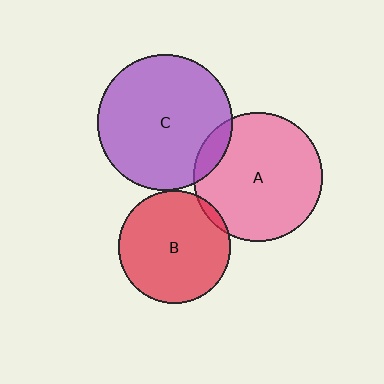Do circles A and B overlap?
Yes.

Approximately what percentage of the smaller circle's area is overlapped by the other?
Approximately 5%.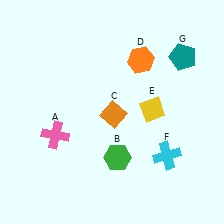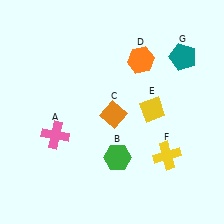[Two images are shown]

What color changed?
The cross (F) changed from cyan in Image 1 to yellow in Image 2.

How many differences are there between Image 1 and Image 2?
There is 1 difference between the two images.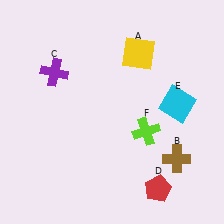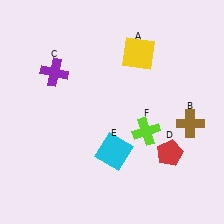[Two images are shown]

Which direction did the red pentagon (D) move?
The red pentagon (D) moved up.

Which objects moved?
The objects that moved are: the brown cross (B), the red pentagon (D), the cyan square (E).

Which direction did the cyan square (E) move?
The cyan square (E) moved left.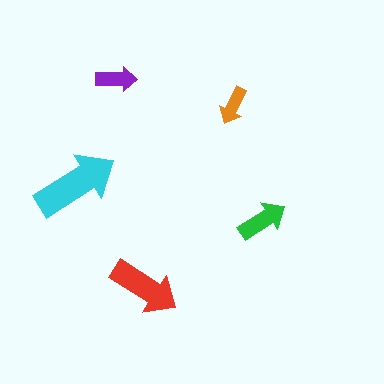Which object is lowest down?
The red arrow is bottommost.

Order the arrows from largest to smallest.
the cyan one, the red one, the green one, the purple one, the orange one.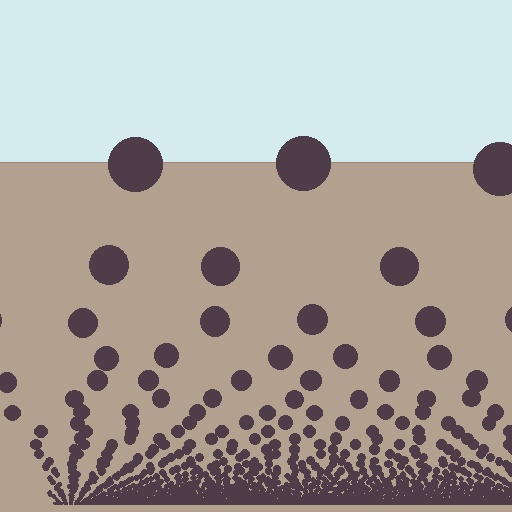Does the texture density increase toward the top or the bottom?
Density increases toward the bottom.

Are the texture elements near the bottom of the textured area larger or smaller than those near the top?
Smaller. The gradient is inverted — elements near the bottom are smaller and denser.